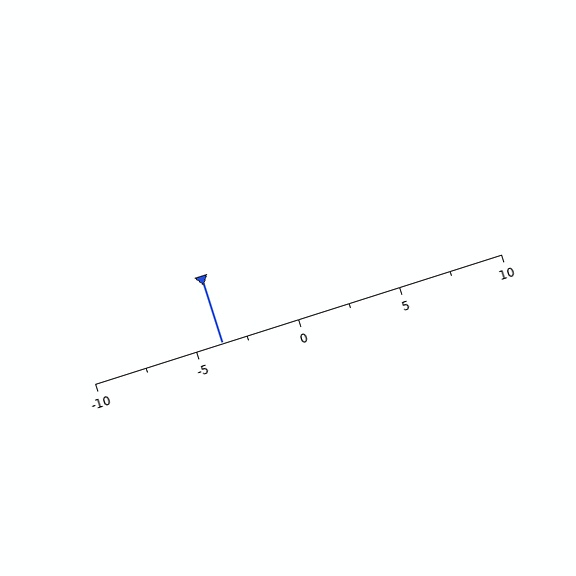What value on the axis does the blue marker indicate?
The marker indicates approximately -3.8.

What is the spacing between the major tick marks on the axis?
The major ticks are spaced 5 apart.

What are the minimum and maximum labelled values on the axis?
The axis runs from -10 to 10.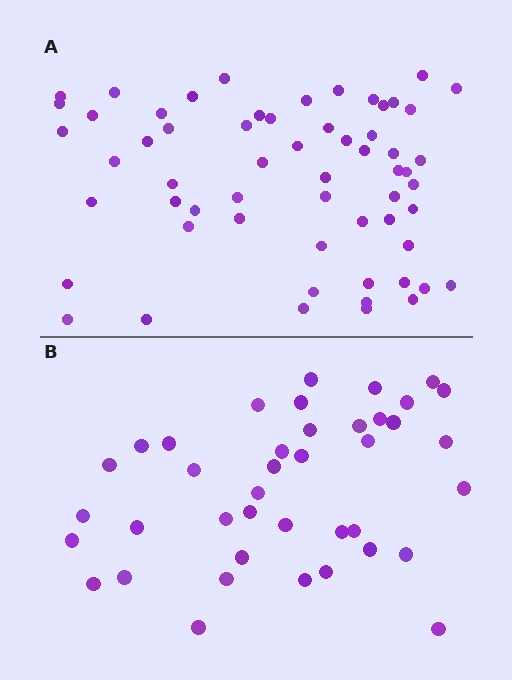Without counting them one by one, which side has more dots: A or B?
Region A (the top region) has more dots.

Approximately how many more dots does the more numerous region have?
Region A has approximately 20 more dots than region B.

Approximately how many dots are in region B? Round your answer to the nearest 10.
About 40 dots.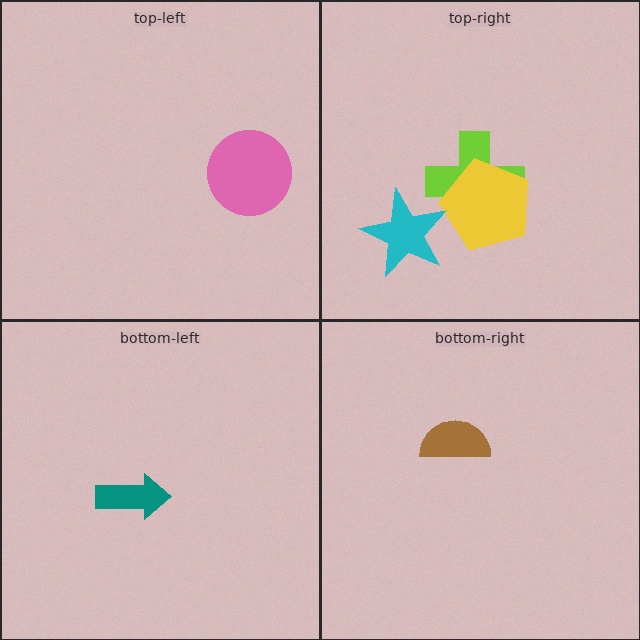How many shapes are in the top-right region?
3.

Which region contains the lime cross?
The top-right region.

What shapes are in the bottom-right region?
The brown semicircle.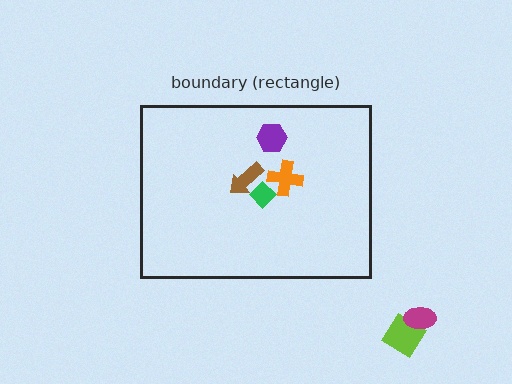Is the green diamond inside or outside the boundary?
Inside.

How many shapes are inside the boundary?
4 inside, 2 outside.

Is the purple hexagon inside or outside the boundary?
Inside.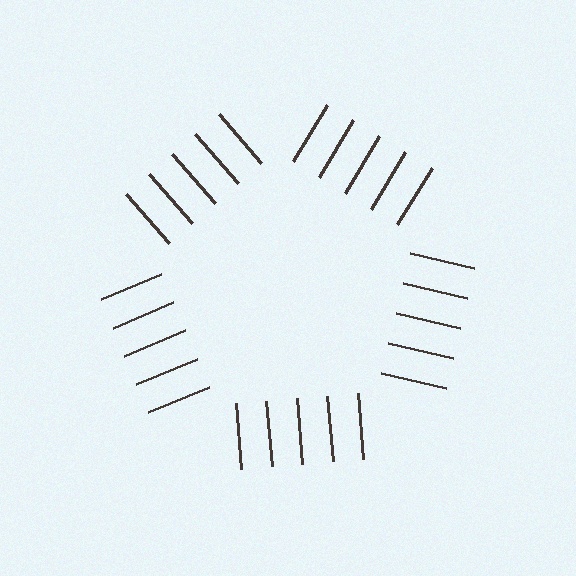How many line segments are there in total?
25 — 5 along each of the 5 edges.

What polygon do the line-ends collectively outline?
An illusory pentagon — the line segments terminate on its edges but no continuous stroke is drawn.